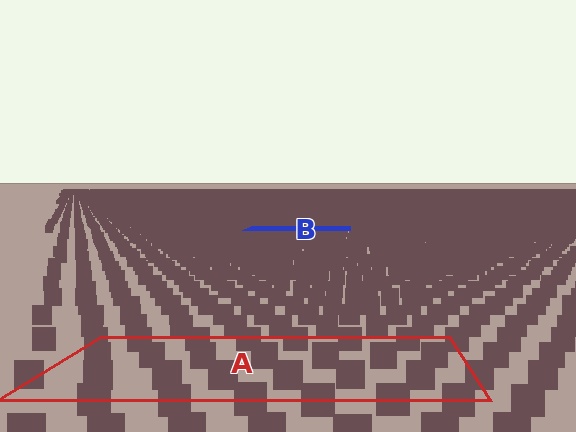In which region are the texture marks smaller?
The texture marks are smaller in region B, because it is farther away.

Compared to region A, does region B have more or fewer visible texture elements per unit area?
Region B has more texture elements per unit area — they are packed more densely because it is farther away.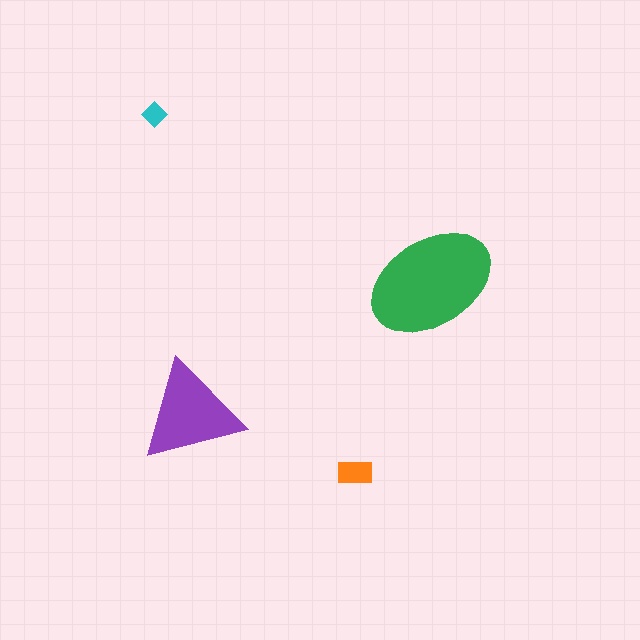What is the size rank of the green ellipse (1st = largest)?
1st.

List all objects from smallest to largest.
The cyan diamond, the orange rectangle, the purple triangle, the green ellipse.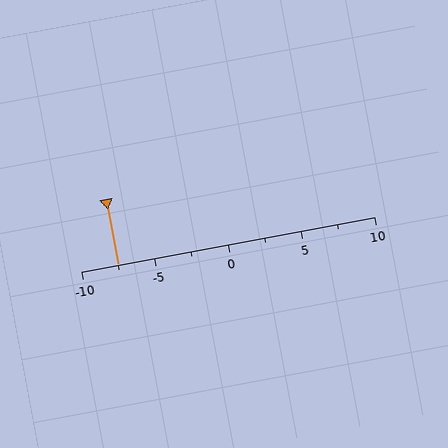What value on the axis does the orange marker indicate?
The marker indicates approximately -7.5.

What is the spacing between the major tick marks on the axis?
The major ticks are spaced 5 apart.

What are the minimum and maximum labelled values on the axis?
The axis runs from -10 to 10.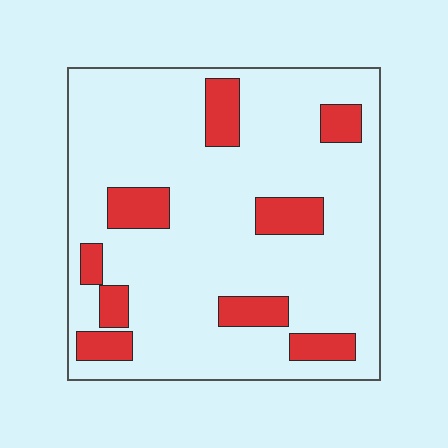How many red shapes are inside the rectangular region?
9.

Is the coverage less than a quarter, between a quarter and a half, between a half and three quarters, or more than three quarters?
Less than a quarter.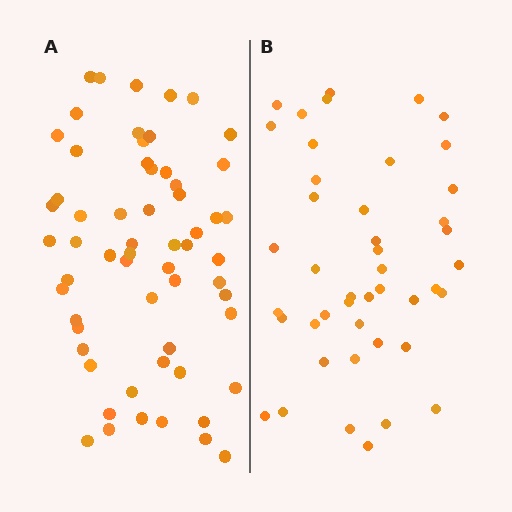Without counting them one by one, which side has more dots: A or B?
Region A (the left region) has more dots.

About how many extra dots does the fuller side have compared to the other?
Region A has approximately 15 more dots than region B.